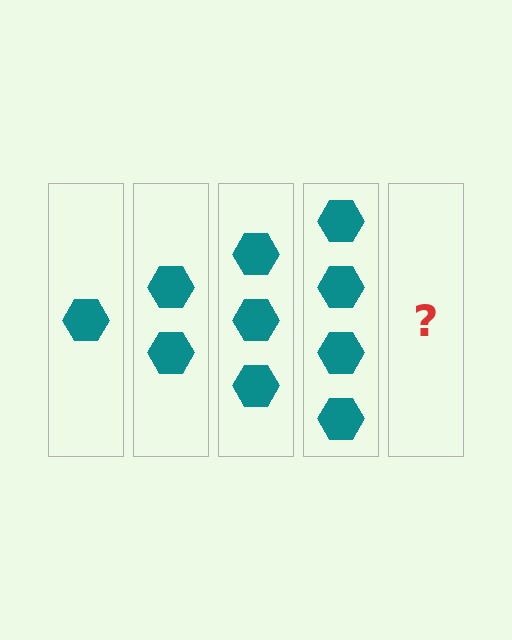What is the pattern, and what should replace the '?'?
The pattern is that each step adds one more hexagon. The '?' should be 5 hexagons.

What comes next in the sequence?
The next element should be 5 hexagons.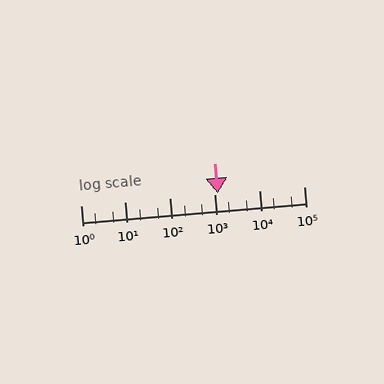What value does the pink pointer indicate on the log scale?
The pointer indicates approximately 1200.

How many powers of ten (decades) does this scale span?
The scale spans 5 decades, from 1 to 100000.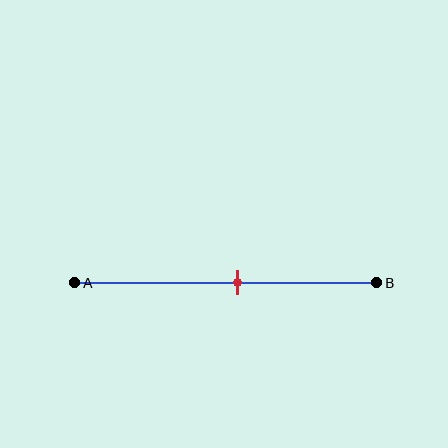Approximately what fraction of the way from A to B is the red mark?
The red mark is approximately 55% of the way from A to B.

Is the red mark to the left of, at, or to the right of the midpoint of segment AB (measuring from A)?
The red mark is to the right of the midpoint of segment AB.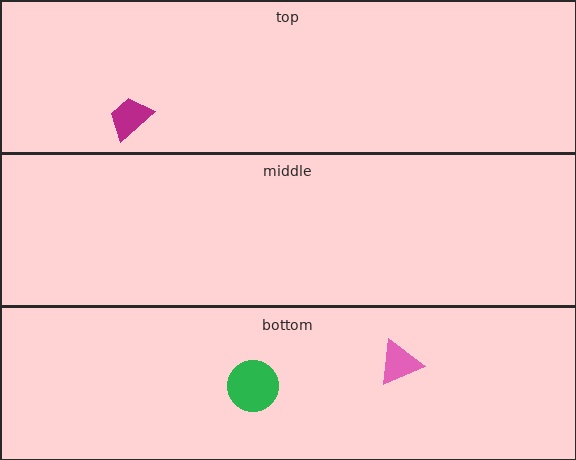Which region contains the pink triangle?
The bottom region.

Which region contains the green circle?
The bottom region.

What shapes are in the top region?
The magenta trapezoid.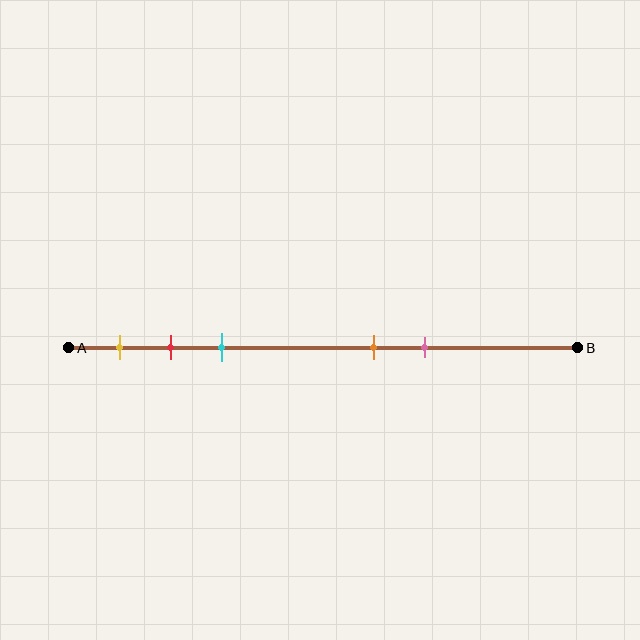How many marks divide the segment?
There are 5 marks dividing the segment.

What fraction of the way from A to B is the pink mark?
The pink mark is approximately 70% (0.7) of the way from A to B.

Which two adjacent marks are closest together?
The red and cyan marks are the closest adjacent pair.